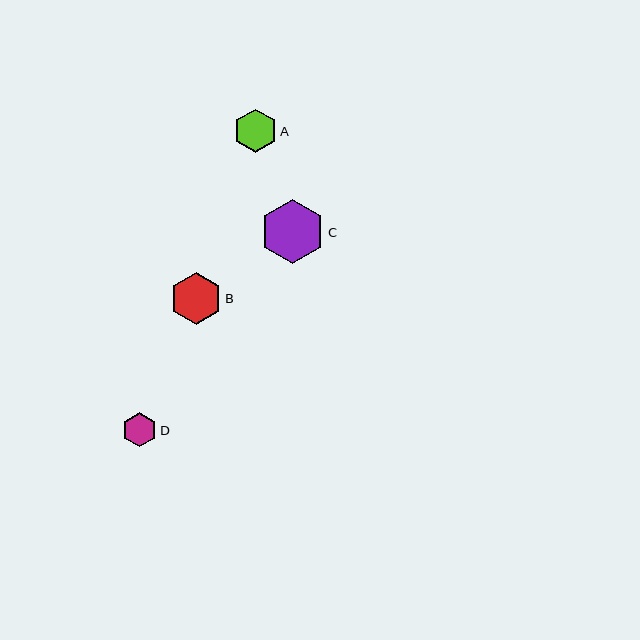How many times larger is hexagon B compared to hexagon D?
Hexagon B is approximately 1.5 times the size of hexagon D.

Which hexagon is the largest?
Hexagon C is the largest with a size of approximately 65 pixels.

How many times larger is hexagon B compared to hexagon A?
Hexagon B is approximately 1.2 times the size of hexagon A.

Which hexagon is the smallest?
Hexagon D is the smallest with a size of approximately 34 pixels.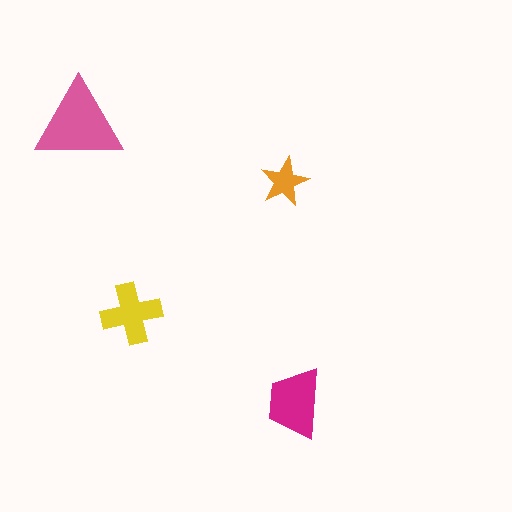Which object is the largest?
The pink triangle.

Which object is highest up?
The pink triangle is topmost.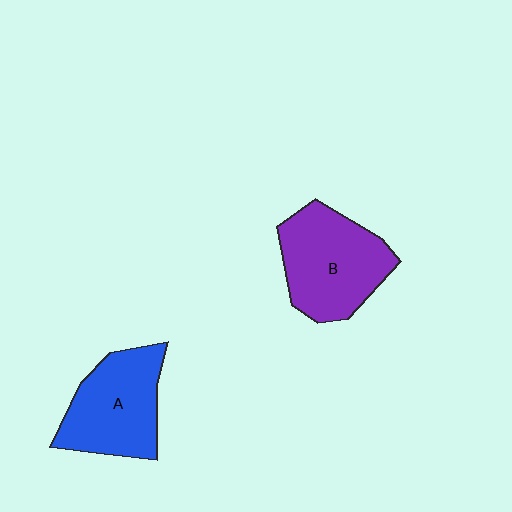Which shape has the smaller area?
Shape A (blue).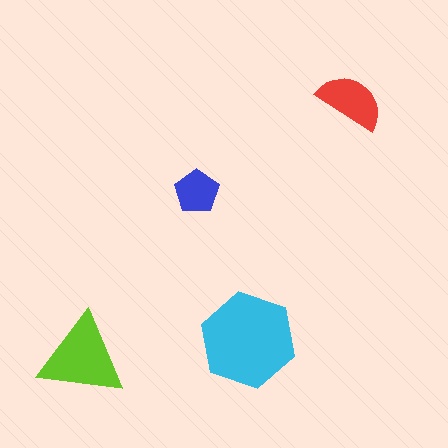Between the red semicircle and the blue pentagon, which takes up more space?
The red semicircle.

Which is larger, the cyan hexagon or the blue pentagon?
The cyan hexagon.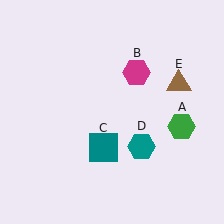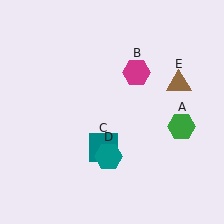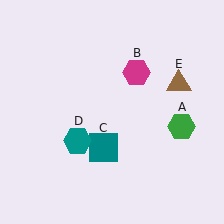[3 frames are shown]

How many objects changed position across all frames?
1 object changed position: teal hexagon (object D).